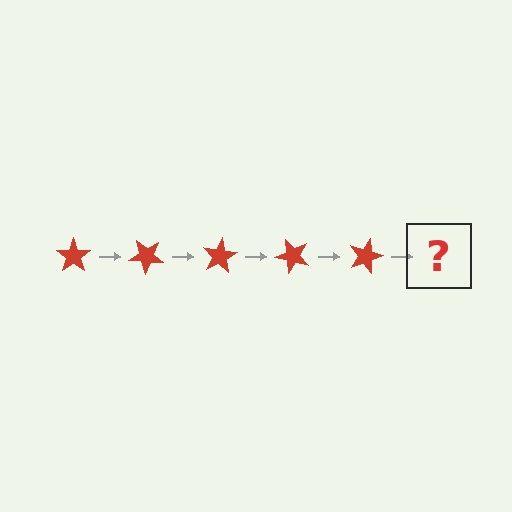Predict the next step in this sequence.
The next step is a red star rotated 200 degrees.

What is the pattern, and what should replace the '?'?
The pattern is that the star rotates 40 degrees each step. The '?' should be a red star rotated 200 degrees.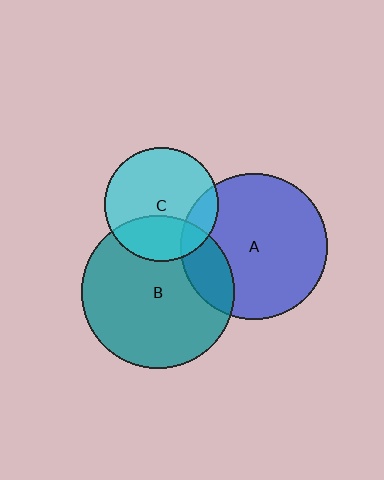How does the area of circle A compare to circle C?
Approximately 1.6 times.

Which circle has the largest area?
Circle B (teal).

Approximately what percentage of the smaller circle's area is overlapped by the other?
Approximately 30%.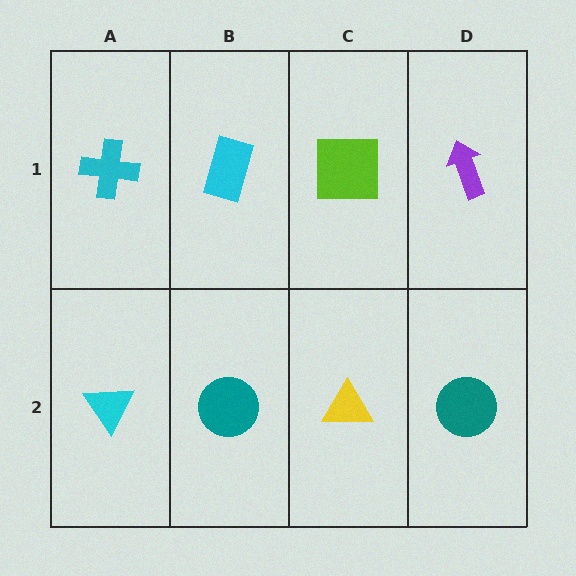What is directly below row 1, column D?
A teal circle.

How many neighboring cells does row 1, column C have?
3.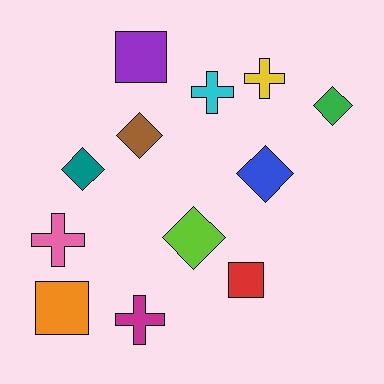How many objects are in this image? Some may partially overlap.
There are 12 objects.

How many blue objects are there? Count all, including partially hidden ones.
There is 1 blue object.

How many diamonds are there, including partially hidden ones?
There are 5 diamonds.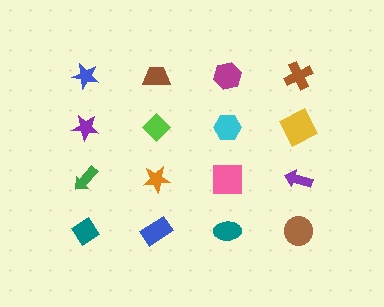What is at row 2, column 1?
A purple star.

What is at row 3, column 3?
A pink square.